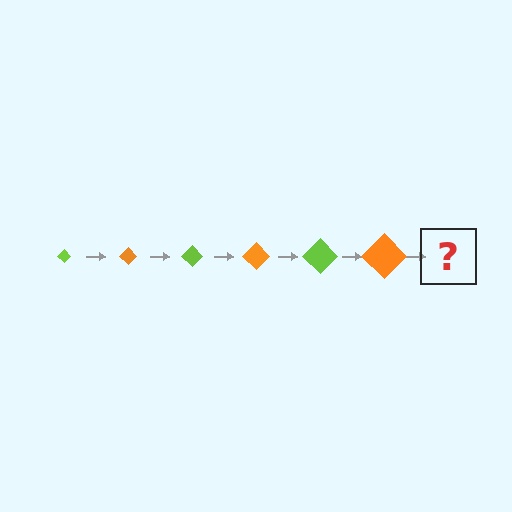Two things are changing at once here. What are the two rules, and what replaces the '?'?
The two rules are that the diamond grows larger each step and the color cycles through lime and orange. The '?' should be a lime diamond, larger than the previous one.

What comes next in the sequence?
The next element should be a lime diamond, larger than the previous one.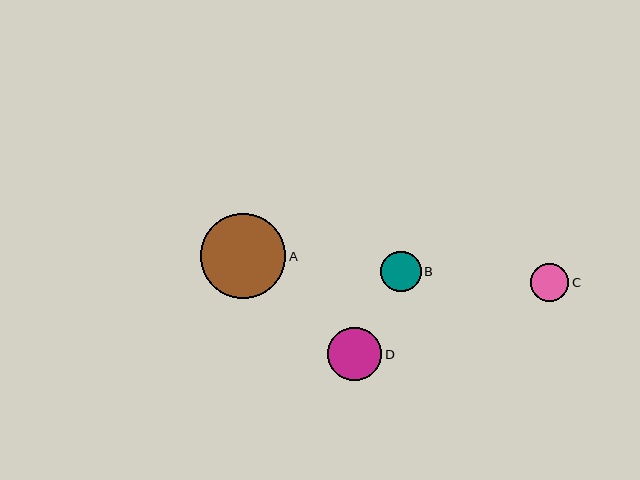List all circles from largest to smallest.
From largest to smallest: A, D, B, C.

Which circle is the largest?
Circle A is the largest with a size of approximately 85 pixels.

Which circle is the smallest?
Circle C is the smallest with a size of approximately 38 pixels.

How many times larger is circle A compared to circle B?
Circle A is approximately 2.1 times the size of circle B.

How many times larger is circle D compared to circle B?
Circle D is approximately 1.3 times the size of circle B.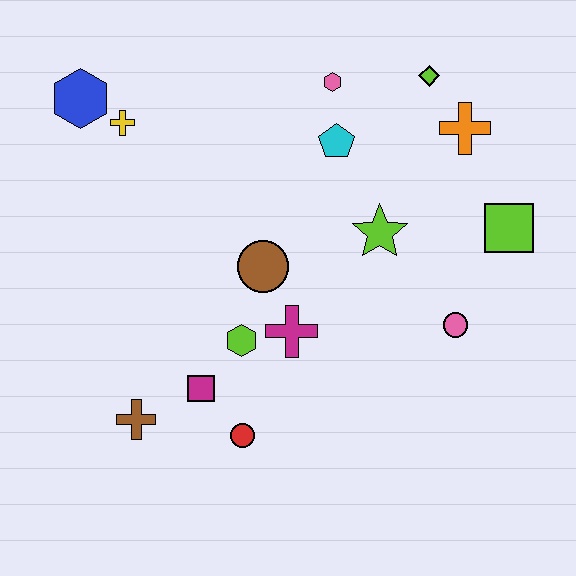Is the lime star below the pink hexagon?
Yes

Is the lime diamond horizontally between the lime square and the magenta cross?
Yes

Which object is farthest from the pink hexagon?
The brown cross is farthest from the pink hexagon.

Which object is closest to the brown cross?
The magenta square is closest to the brown cross.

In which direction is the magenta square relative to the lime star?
The magenta square is to the left of the lime star.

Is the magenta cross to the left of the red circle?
No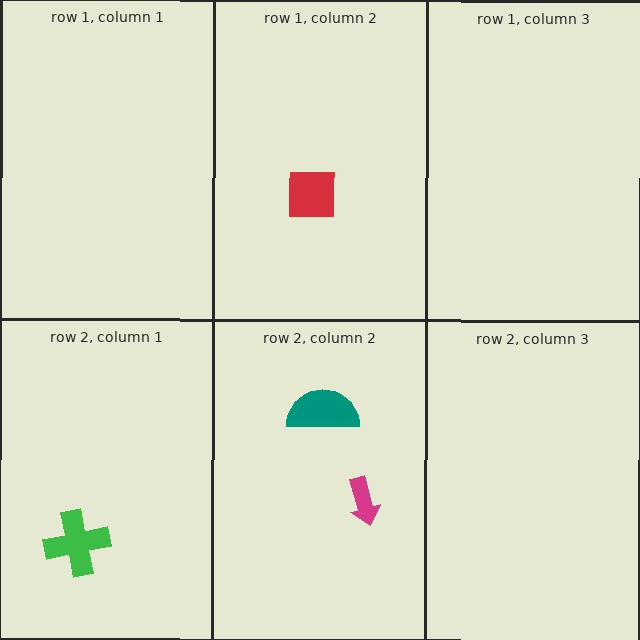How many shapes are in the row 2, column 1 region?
1.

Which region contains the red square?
The row 1, column 2 region.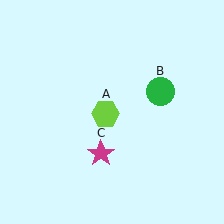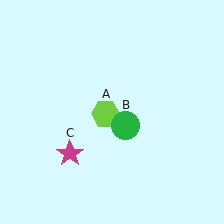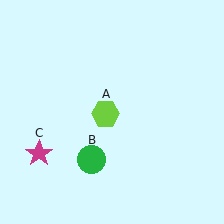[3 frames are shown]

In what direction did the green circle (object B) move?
The green circle (object B) moved down and to the left.